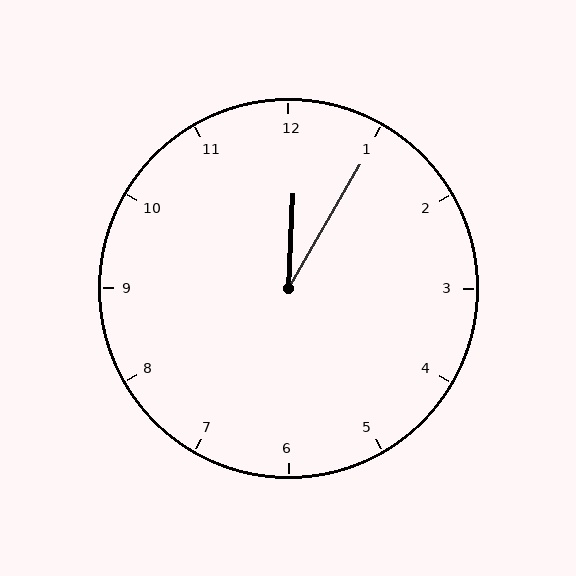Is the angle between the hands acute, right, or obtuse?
It is acute.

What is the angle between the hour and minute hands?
Approximately 28 degrees.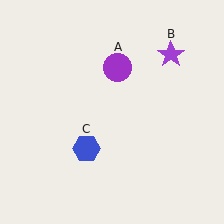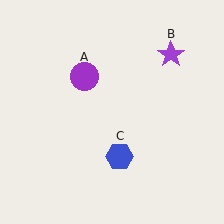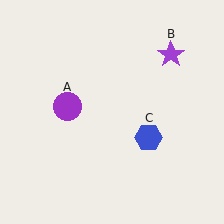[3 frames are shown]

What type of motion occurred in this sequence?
The purple circle (object A), blue hexagon (object C) rotated counterclockwise around the center of the scene.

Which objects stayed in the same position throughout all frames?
Purple star (object B) remained stationary.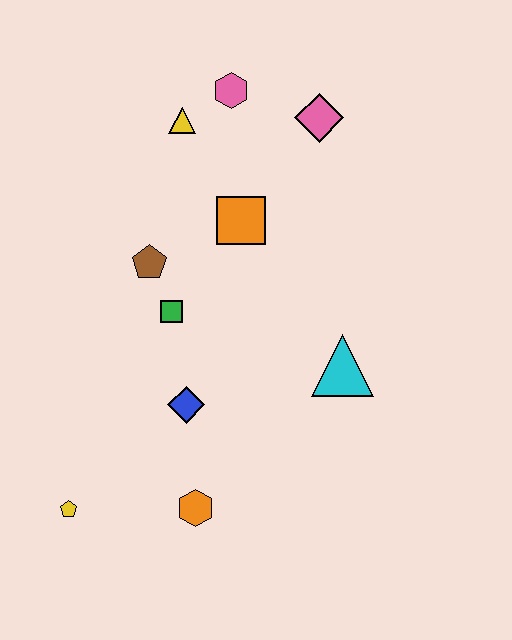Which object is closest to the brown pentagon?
The green square is closest to the brown pentagon.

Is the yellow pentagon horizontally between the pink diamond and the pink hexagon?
No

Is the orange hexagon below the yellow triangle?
Yes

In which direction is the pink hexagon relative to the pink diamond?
The pink hexagon is to the left of the pink diamond.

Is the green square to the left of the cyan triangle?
Yes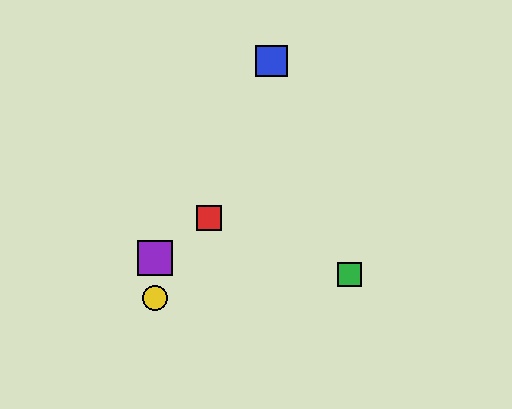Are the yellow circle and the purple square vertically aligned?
Yes, both are at x≈155.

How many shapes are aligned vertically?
2 shapes (the yellow circle, the purple square) are aligned vertically.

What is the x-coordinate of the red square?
The red square is at x≈209.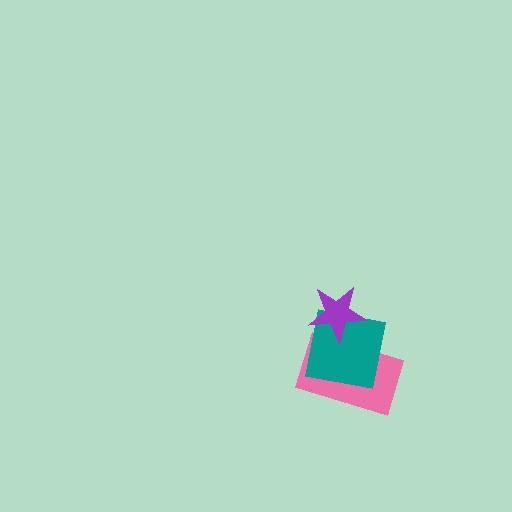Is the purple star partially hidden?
No, no other shape covers it.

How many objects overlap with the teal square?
2 objects overlap with the teal square.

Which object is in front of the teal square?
The purple star is in front of the teal square.